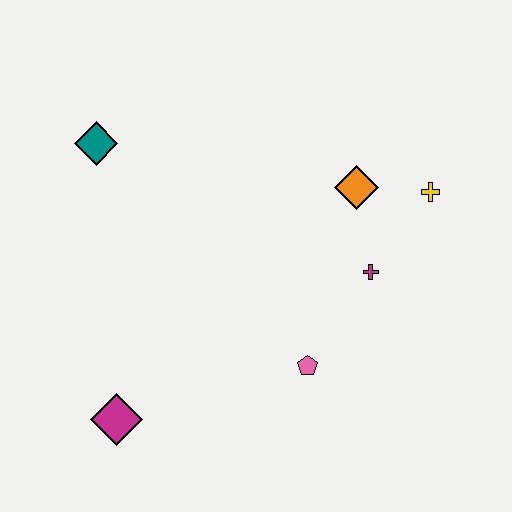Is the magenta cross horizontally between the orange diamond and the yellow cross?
Yes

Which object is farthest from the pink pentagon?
The teal diamond is farthest from the pink pentagon.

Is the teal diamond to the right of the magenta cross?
No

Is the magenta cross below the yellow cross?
Yes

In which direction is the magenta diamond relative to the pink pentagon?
The magenta diamond is to the left of the pink pentagon.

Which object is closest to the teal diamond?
The orange diamond is closest to the teal diamond.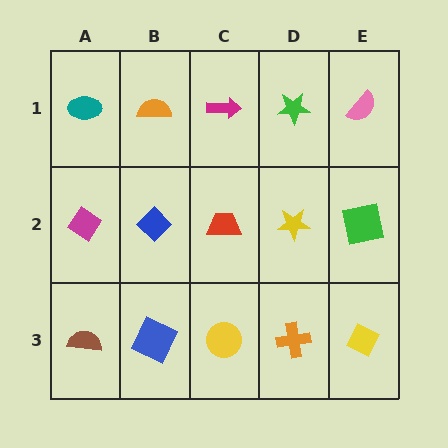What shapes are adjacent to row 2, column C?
A magenta arrow (row 1, column C), a yellow circle (row 3, column C), a blue diamond (row 2, column B), a yellow star (row 2, column D).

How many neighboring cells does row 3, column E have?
2.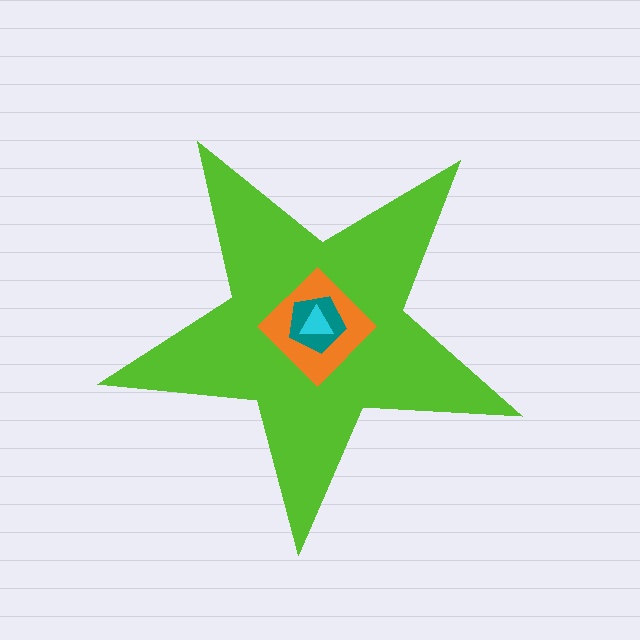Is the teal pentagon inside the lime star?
Yes.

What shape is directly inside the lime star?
The orange diamond.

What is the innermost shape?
The cyan triangle.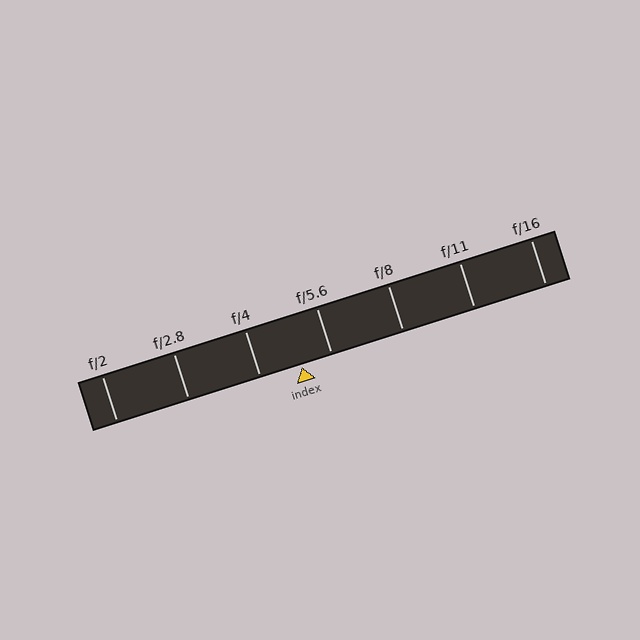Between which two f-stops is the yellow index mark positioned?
The index mark is between f/4 and f/5.6.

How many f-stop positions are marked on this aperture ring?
There are 7 f-stop positions marked.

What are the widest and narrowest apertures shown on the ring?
The widest aperture shown is f/2 and the narrowest is f/16.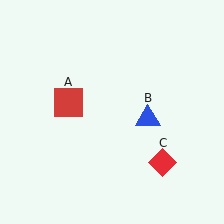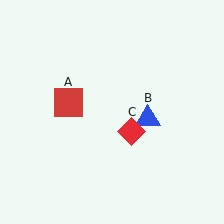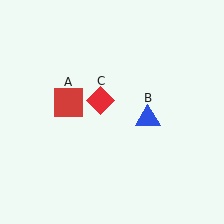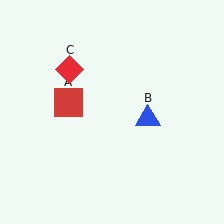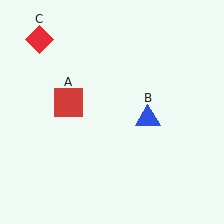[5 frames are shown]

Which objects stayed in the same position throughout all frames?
Red square (object A) and blue triangle (object B) remained stationary.